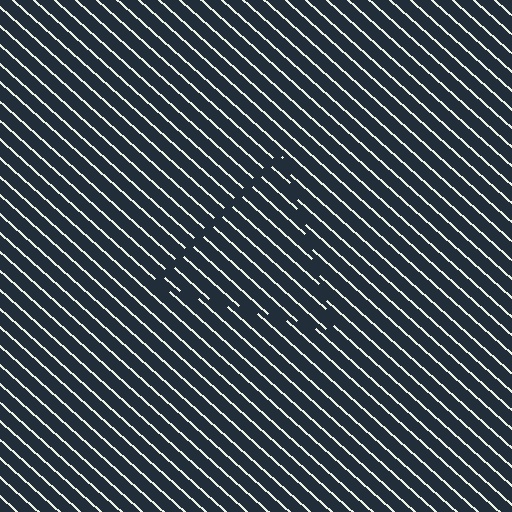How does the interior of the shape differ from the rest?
The interior of the shape contains the same grating, shifted by half a period — the contour is defined by the phase discontinuity where line-ends from the inner and outer gratings abut.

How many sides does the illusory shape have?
3 sides — the line-ends trace a triangle.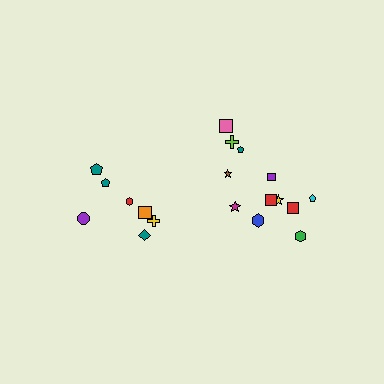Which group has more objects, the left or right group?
The right group.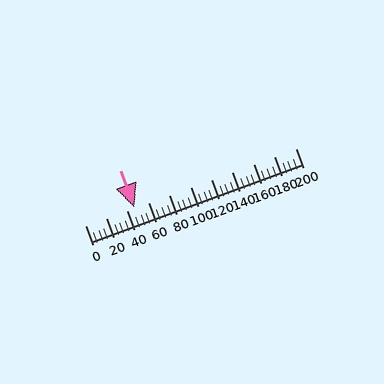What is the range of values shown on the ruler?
The ruler shows values from 0 to 200.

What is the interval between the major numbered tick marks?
The major tick marks are spaced 20 units apart.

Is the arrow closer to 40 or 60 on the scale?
The arrow is closer to 40.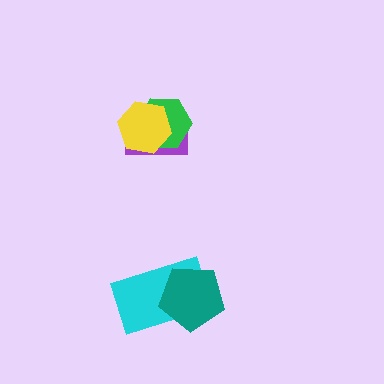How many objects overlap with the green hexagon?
2 objects overlap with the green hexagon.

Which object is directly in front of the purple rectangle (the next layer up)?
The green hexagon is directly in front of the purple rectangle.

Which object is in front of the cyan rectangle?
The teal pentagon is in front of the cyan rectangle.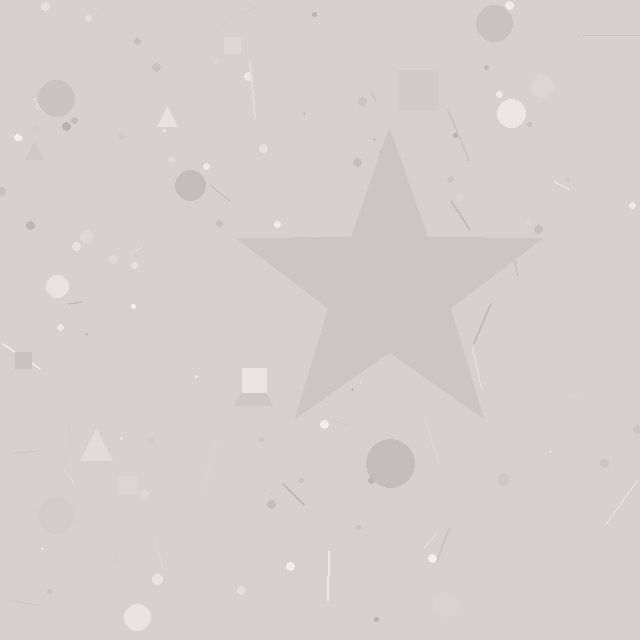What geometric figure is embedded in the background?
A star is embedded in the background.